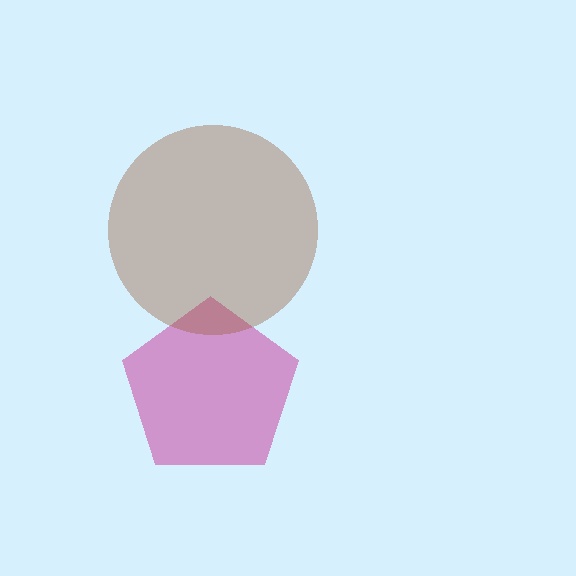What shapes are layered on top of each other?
The layered shapes are: a magenta pentagon, a brown circle.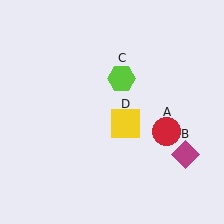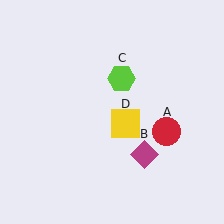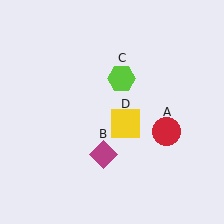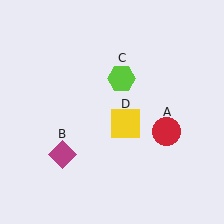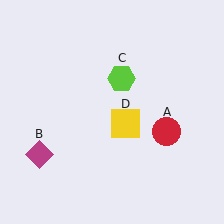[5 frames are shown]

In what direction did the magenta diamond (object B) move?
The magenta diamond (object B) moved left.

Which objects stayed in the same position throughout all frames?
Red circle (object A) and lime hexagon (object C) and yellow square (object D) remained stationary.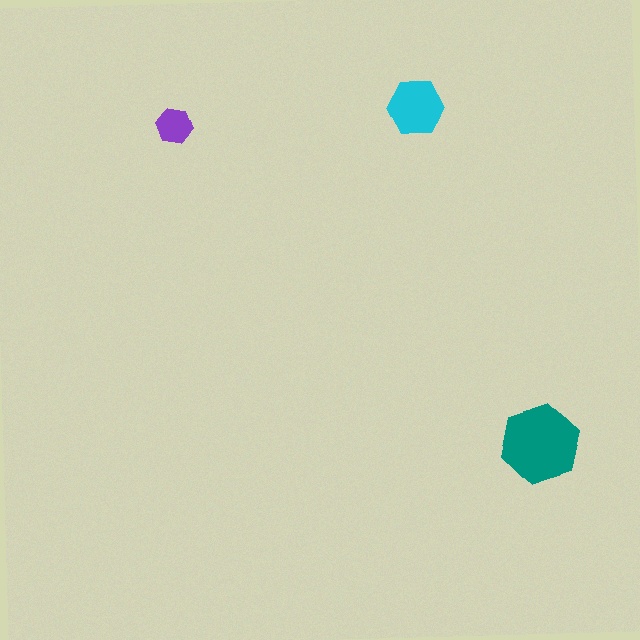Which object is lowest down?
The teal hexagon is bottommost.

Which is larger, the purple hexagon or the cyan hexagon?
The cyan one.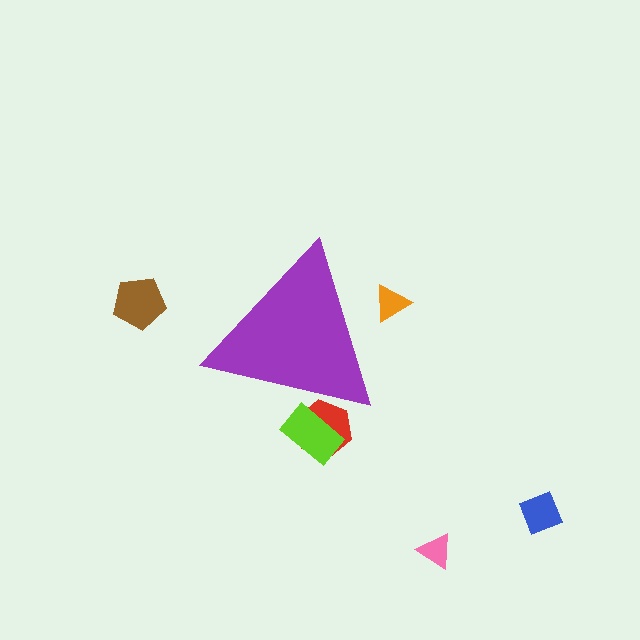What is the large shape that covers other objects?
A purple triangle.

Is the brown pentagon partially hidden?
No, the brown pentagon is fully visible.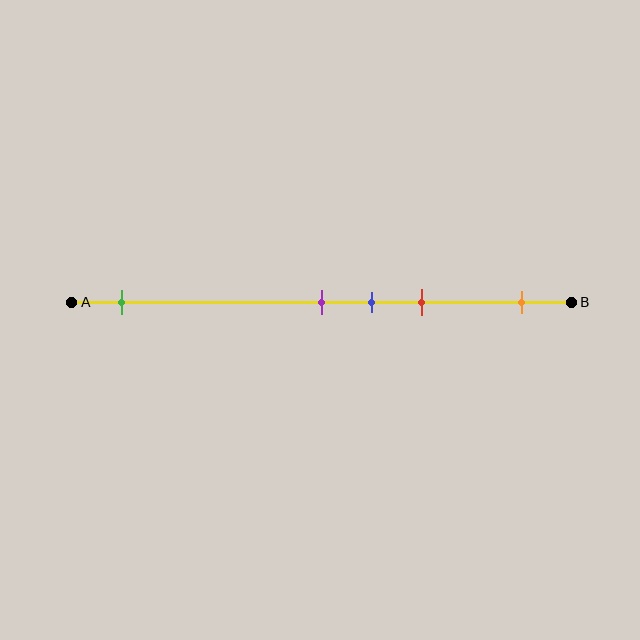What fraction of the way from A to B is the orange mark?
The orange mark is approximately 90% (0.9) of the way from A to B.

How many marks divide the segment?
There are 5 marks dividing the segment.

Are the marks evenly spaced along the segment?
No, the marks are not evenly spaced.